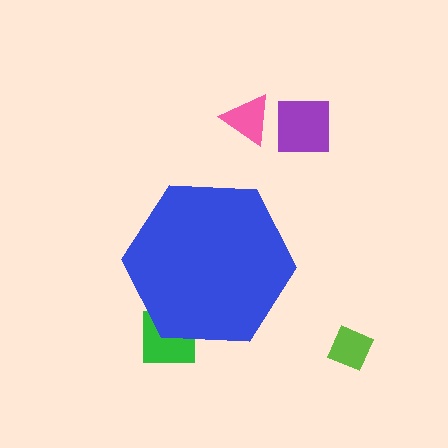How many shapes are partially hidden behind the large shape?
1 shape is partially hidden.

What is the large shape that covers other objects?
A blue hexagon.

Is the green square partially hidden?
Yes, the green square is partially hidden behind the blue hexagon.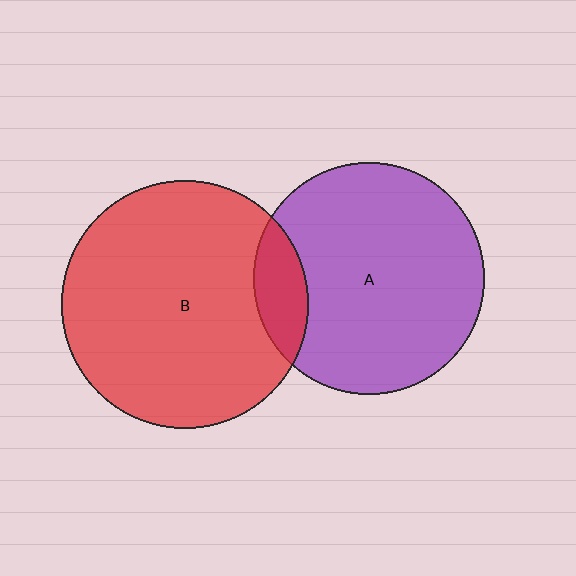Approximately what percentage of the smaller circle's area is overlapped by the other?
Approximately 15%.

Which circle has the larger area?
Circle B (red).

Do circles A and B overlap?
Yes.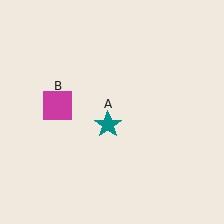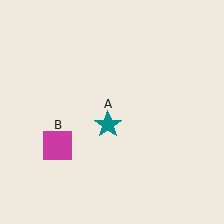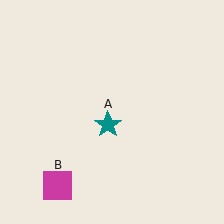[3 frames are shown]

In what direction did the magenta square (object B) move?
The magenta square (object B) moved down.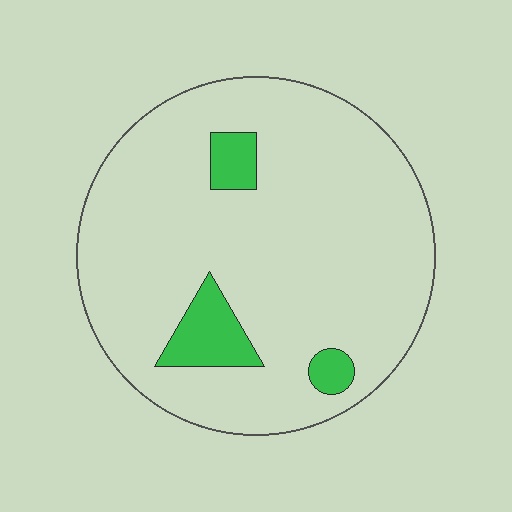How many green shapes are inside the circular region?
3.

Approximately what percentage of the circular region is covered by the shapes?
Approximately 10%.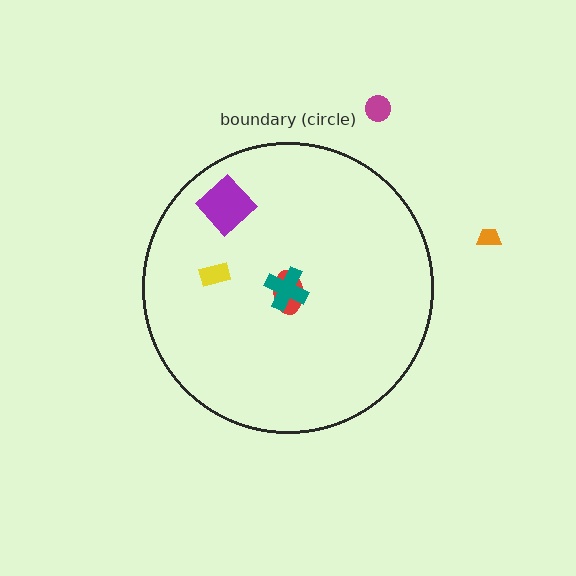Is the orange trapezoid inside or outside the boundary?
Outside.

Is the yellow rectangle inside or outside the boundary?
Inside.